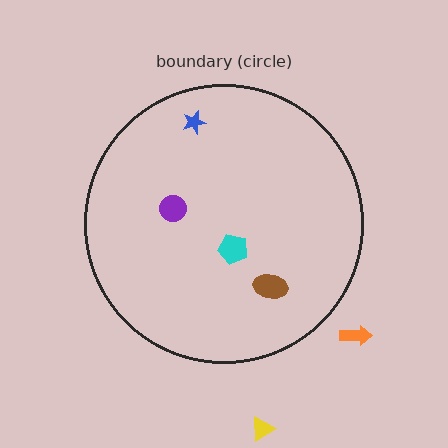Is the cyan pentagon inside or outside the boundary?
Inside.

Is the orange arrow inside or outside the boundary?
Outside.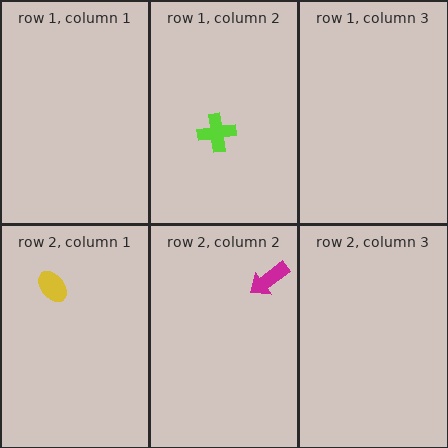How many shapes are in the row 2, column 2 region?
1.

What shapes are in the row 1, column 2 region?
The lime cross.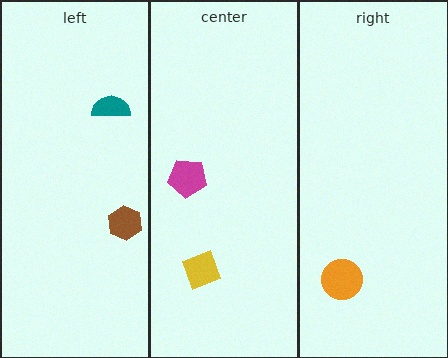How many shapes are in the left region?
2.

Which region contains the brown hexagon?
The left region.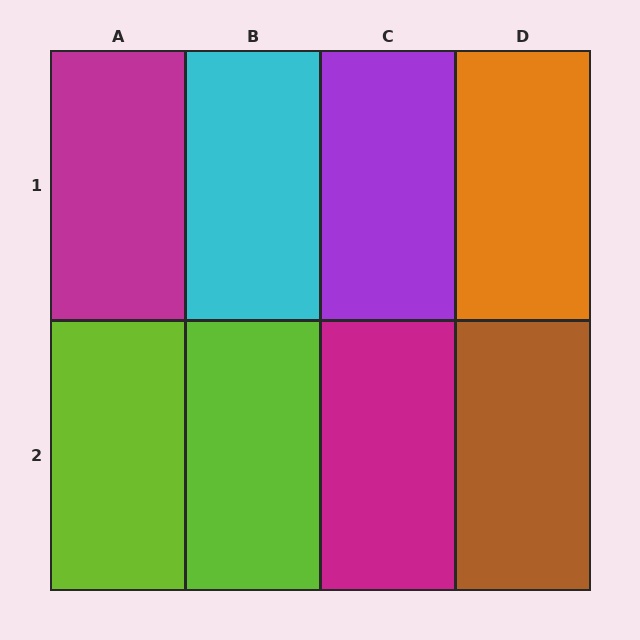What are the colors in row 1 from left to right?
Magenta, cyan, purple, orange.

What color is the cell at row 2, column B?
Lime.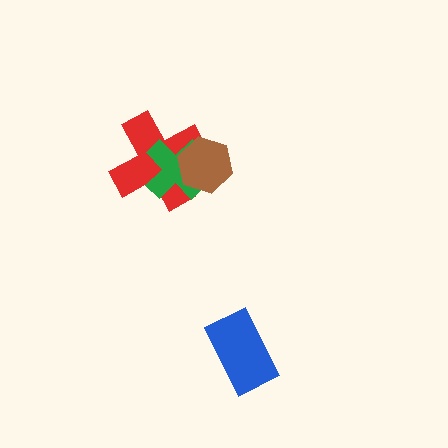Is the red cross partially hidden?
Yes, it is partially covered by another shape.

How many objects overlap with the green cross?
2 objects overlap with the green cross.